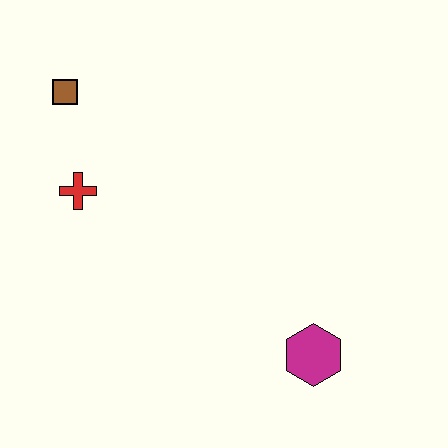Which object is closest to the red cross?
The brown square is closest to the red cross.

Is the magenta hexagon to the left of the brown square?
No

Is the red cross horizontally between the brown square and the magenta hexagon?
Yes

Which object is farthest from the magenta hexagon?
The brown square is farthest from the magenta hexagon.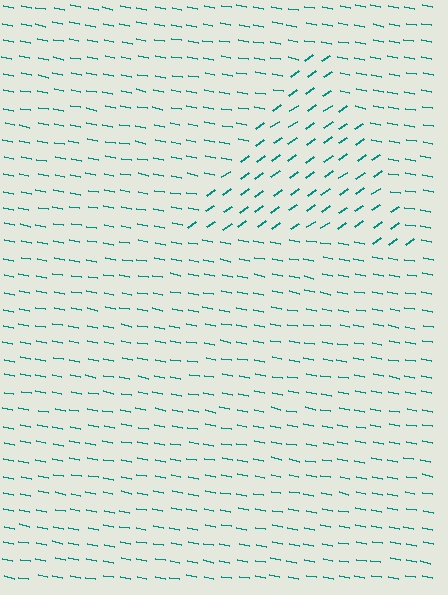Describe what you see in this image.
The image is filled with small teal line segments. A triangle region in the image has lines oriented differently from the surrounding lines, creating a visible texture boundary.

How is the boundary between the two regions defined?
The boundary is defined purely by a change in line orientation (approximately 45 degrees difference). All lines are the same color and thickness.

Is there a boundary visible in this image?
Yes, there is a texture boundary formed by a change in line orientation.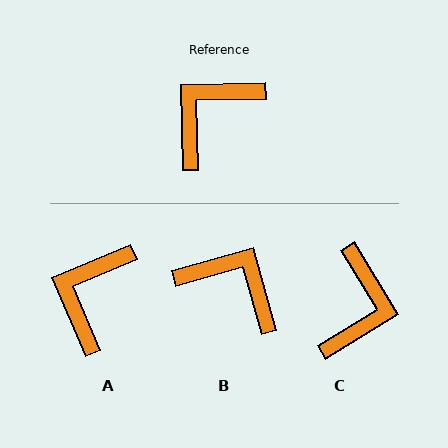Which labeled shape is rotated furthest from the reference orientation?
C, about 150 degrees away.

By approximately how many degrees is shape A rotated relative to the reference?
Approximately 22 degrees counter-clockwise.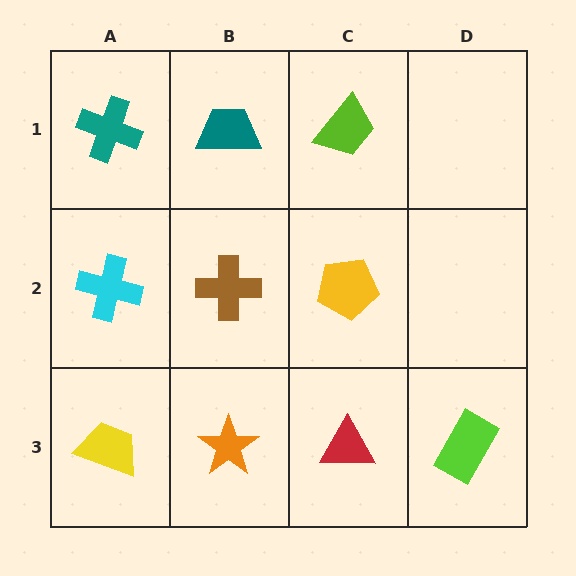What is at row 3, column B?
An orange star.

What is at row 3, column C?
A red triangle.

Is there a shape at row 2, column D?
No, that cell is empty.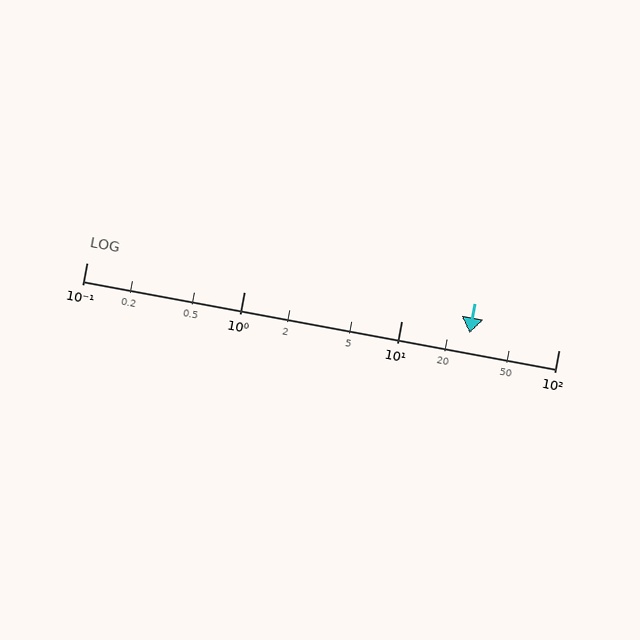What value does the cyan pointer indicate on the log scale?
The pointer indicates approximately 27.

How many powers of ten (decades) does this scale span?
The scale spans 3 decades, from 0.1 to 100.